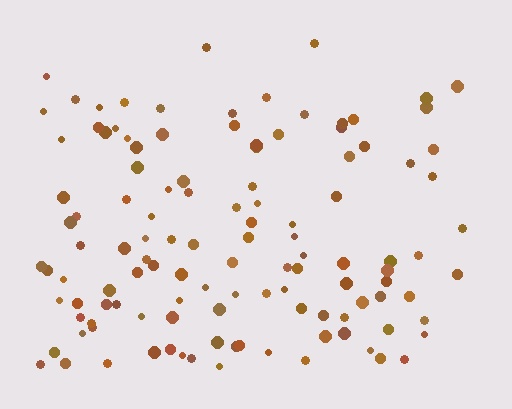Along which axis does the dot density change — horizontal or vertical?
Vertical.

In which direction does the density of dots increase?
From top to bottom, with the bottom side densest.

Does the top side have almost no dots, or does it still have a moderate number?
Still a moderate number, just noticeably fewer than the bottom.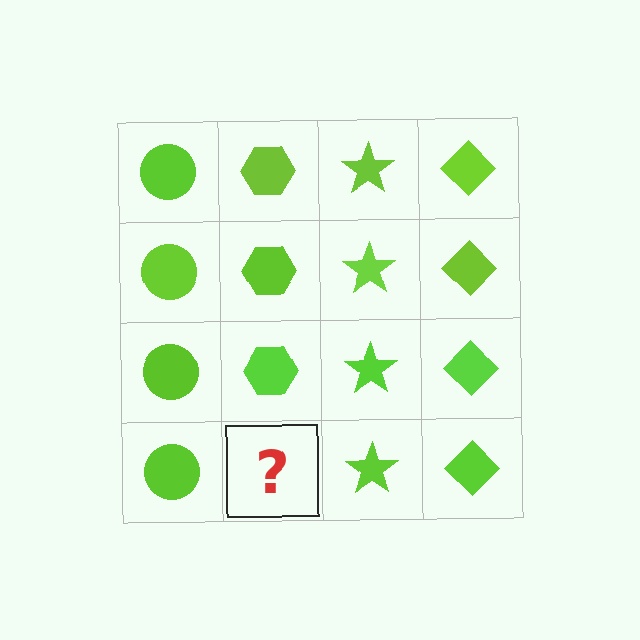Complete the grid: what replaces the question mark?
The question mark should be replaced with a lime hexagon.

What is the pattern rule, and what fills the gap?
The rule is that each column has a consistent shape. The gap should be filled with a lime hexagon.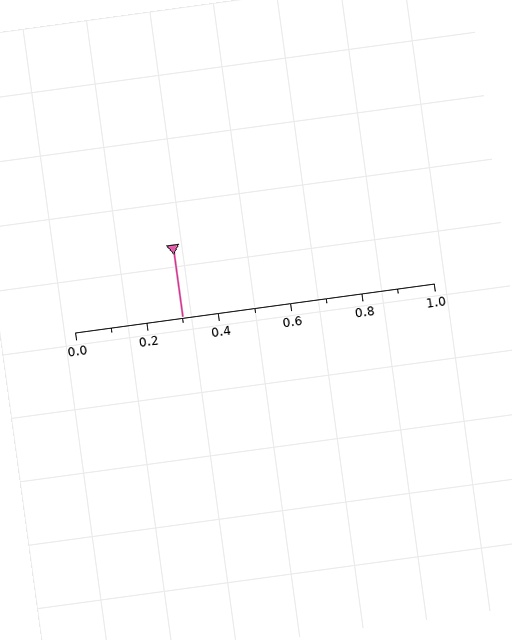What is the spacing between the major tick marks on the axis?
The major ticks are spaced 0.2 apart.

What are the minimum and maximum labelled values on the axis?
The axis runs from 0.0 to 1.0.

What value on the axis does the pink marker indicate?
The marker indicates approximately 0.3.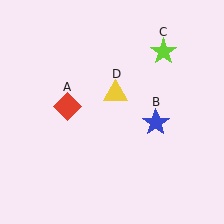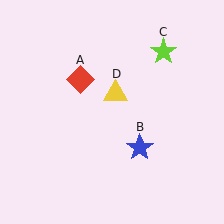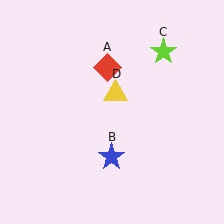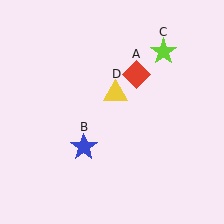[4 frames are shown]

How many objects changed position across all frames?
2 objects changed position: red diamond (object A), blue star (object B).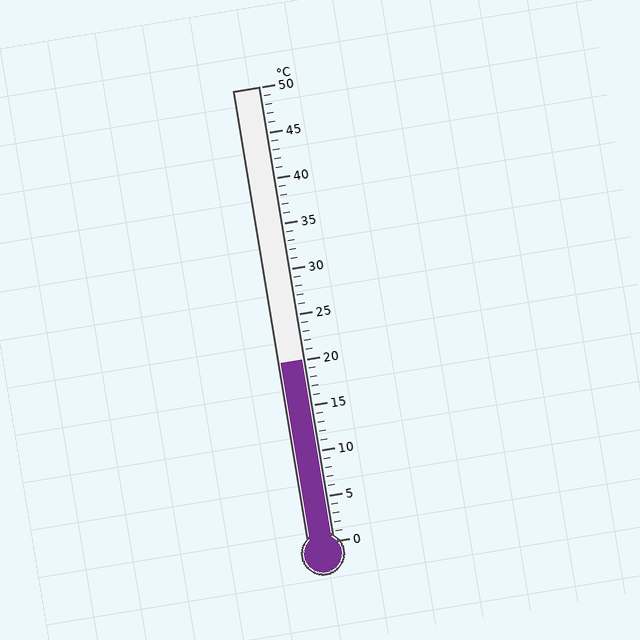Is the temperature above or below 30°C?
The temperature is below 30°C.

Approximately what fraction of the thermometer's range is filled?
The thermometer is filled to approximately 40% of its range.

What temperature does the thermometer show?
The thermometer shows approximately 20°C.